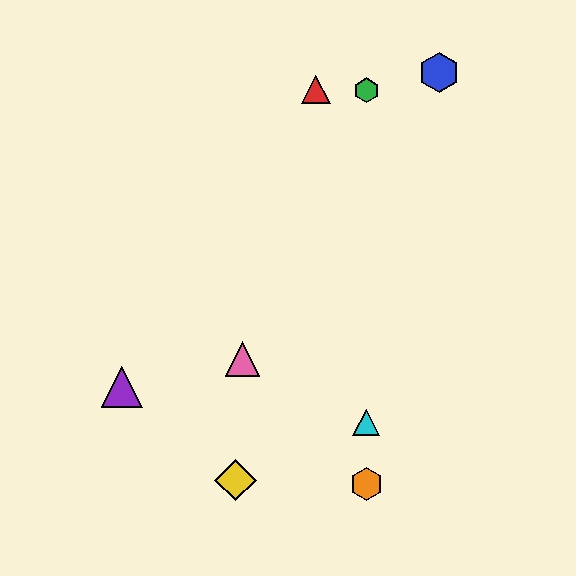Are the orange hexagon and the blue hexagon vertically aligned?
No, the orange hexagon is at x≈366 and the blue hexagon is at x≈439.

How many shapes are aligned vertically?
3 shapes (the green hexagon, the orange hexagon, the cyan triangle) are aligned vertically.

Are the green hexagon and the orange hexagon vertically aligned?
Yes, both are at x≈366.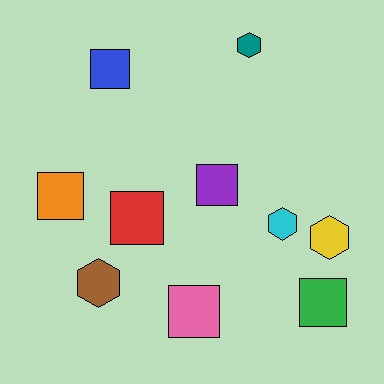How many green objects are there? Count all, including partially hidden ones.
There is 1 green object.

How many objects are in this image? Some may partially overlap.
There are 10 objects.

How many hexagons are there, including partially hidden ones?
There are 4 hexagons.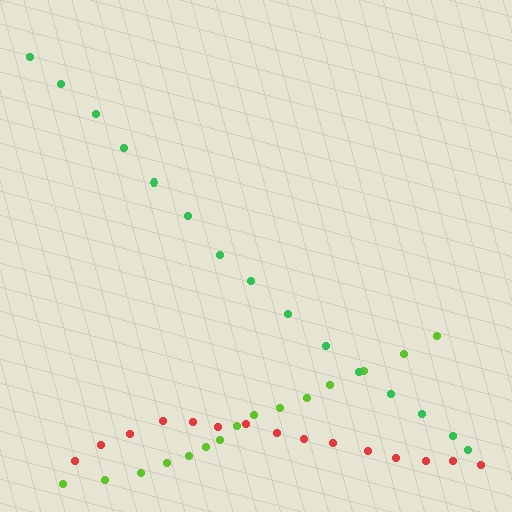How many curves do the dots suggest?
There are 3 distinct paths.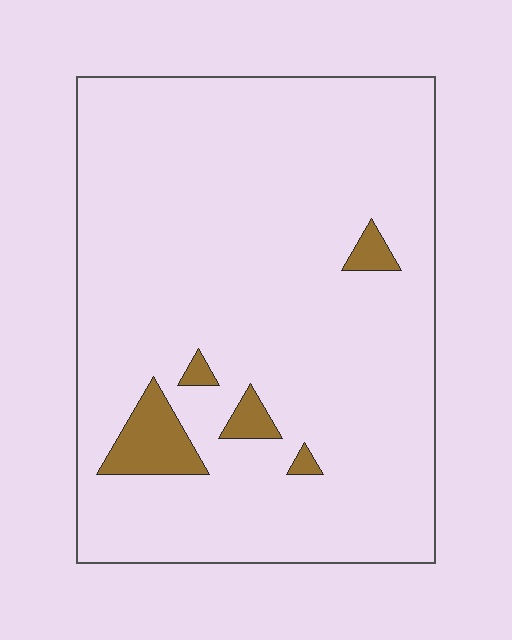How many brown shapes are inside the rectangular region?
5.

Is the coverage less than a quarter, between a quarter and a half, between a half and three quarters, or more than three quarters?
Less than a quarter.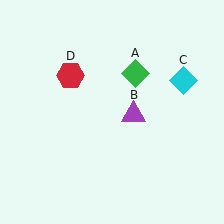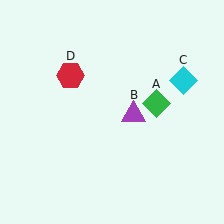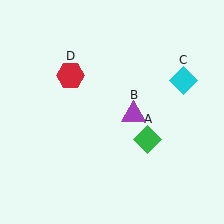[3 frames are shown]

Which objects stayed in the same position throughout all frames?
Purple triangle (object B) and cyan diamond (object C) and red hexagon (object D) remained stationary.